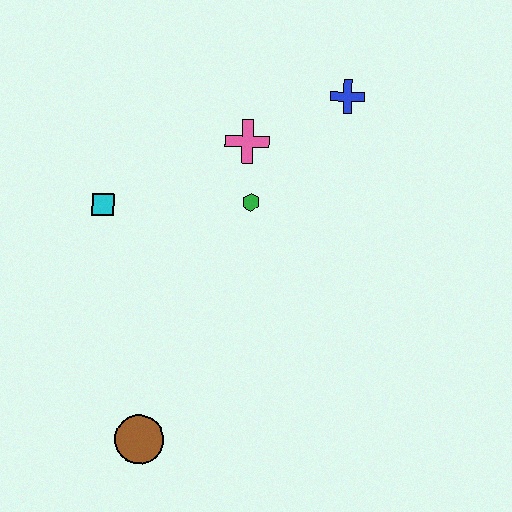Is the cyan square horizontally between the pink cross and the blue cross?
No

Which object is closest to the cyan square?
The green hexagon is closest to the cyan square.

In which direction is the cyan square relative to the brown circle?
The cyan square is above the brown circle.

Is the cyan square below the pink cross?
Yes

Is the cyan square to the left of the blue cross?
Yes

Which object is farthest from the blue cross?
The brown circle is farthest from the blue cross.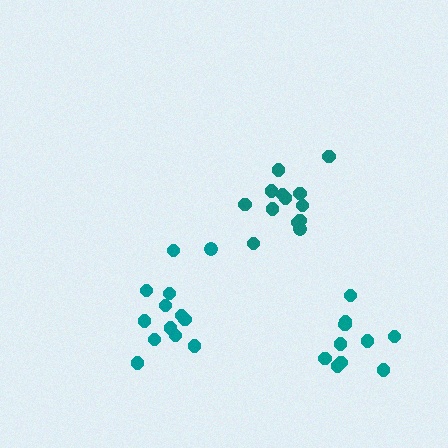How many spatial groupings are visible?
There are 3 spatial groupings.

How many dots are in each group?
Group 1: 13 dots, Group 2: 13 dots, Group 3: 10 dots (36 total).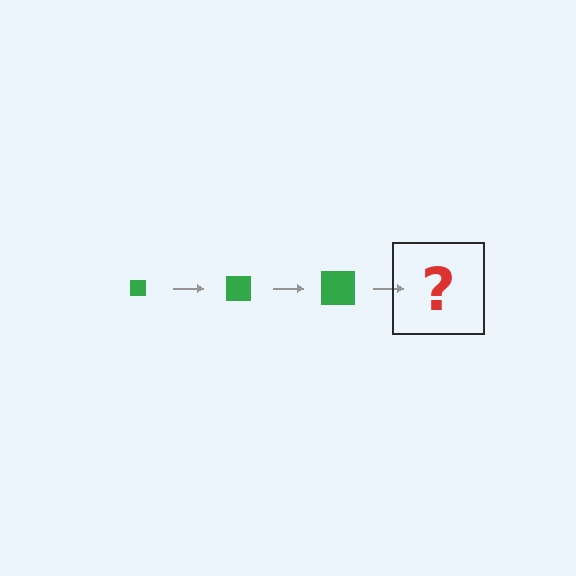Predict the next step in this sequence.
The next step is a green square, larger than the previous one.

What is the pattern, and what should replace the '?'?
The pattern is that the square gets progressively larger each step. The '?' should be a green square, larger than the previous one.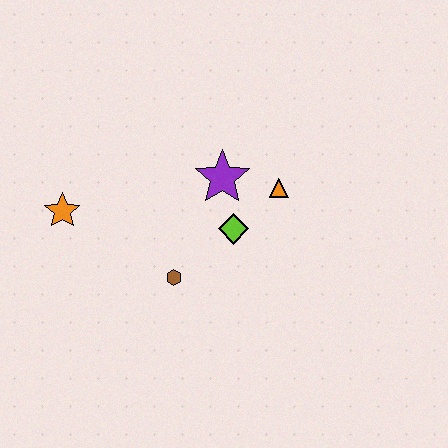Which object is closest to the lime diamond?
The purple star is closest to the lime diamond.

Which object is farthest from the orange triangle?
The orange star is farthest from the orange triangle.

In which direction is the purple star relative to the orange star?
The purple star is to the right of the orange star.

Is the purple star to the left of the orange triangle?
Yes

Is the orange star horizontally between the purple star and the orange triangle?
No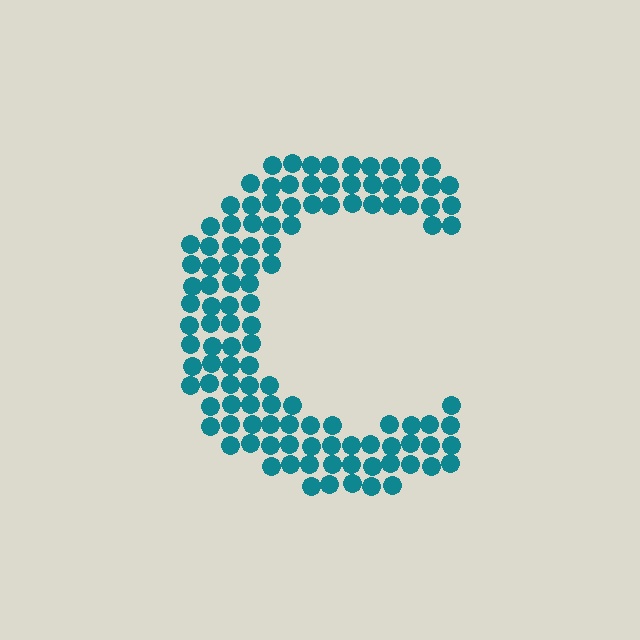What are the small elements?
The small elements are circles.